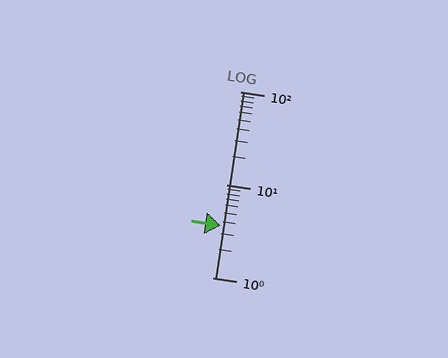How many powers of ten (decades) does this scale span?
The scale spans 2 decades, from 1 to 100.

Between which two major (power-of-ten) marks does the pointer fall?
The pointer is between 1 and 10.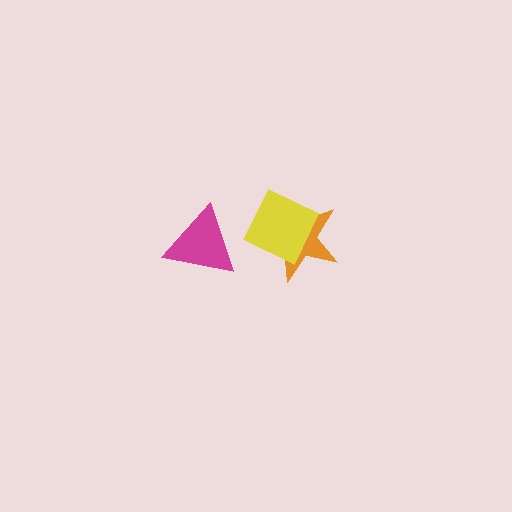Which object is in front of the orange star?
The yellow square is in front of the orange star.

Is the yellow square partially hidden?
No, no other shape covers it.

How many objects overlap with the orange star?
1 object overlaps with the orange star.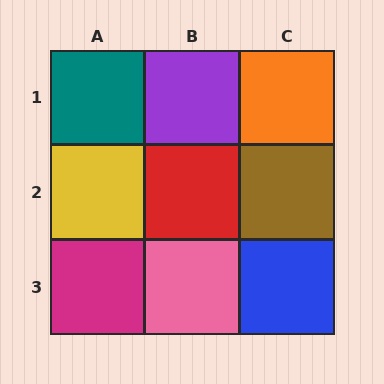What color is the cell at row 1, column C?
Orange.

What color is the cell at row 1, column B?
Purple.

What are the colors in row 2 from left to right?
Yellow, red, brown.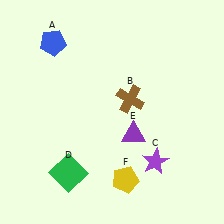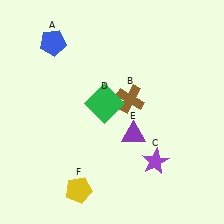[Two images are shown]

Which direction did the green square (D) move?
The green square (D) moved up.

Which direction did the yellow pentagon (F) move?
The yellow pentagon (F) moved left.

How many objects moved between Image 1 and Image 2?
2 objects moved between the two images.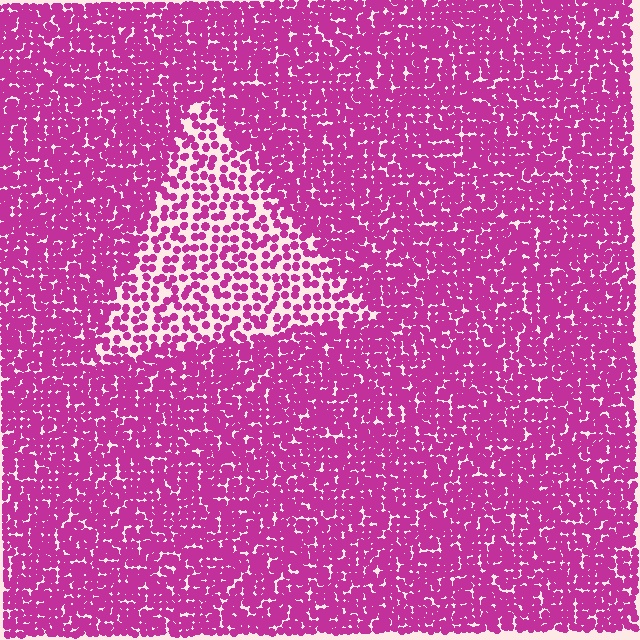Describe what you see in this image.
The image contains small magenta elements arranged at two different densities. A triangle-shaped region is visible where the elements are less densely packed than the surrounding area.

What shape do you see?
I see a triangle.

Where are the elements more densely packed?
The elements are more densely packed outside the triangle boundary.